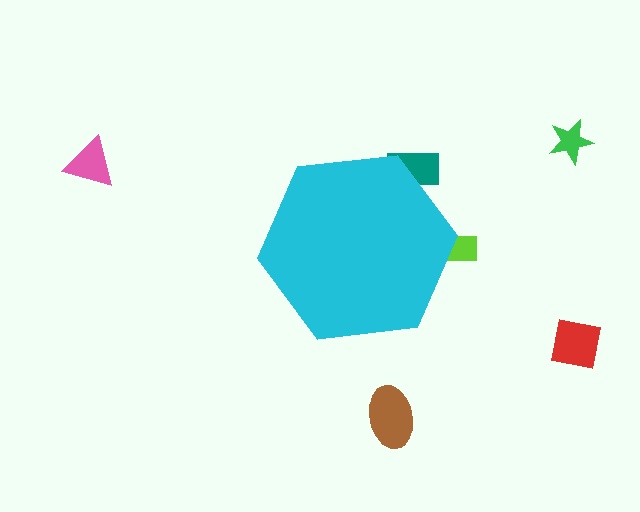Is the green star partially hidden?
No, the green star is fully visible.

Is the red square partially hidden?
No, the red square is fully visible.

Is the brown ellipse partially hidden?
No, the brown ellipse is fully visible.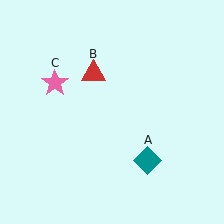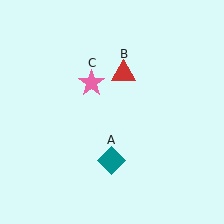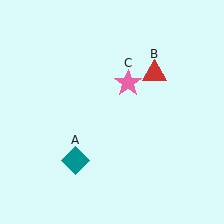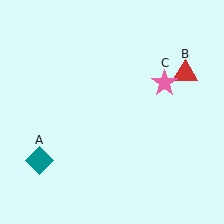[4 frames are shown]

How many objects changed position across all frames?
3 objects changed position: teal diamond (object A), red triangle (object B), pink star (object C).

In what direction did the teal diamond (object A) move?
The teal diamond (object A) moved left.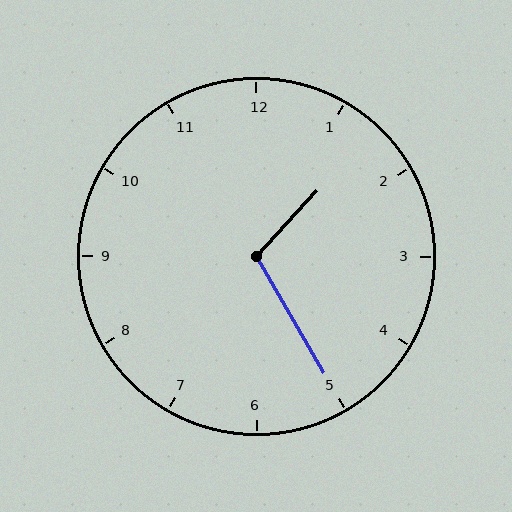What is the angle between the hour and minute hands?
Approximately 108 degrees.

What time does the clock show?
1:25.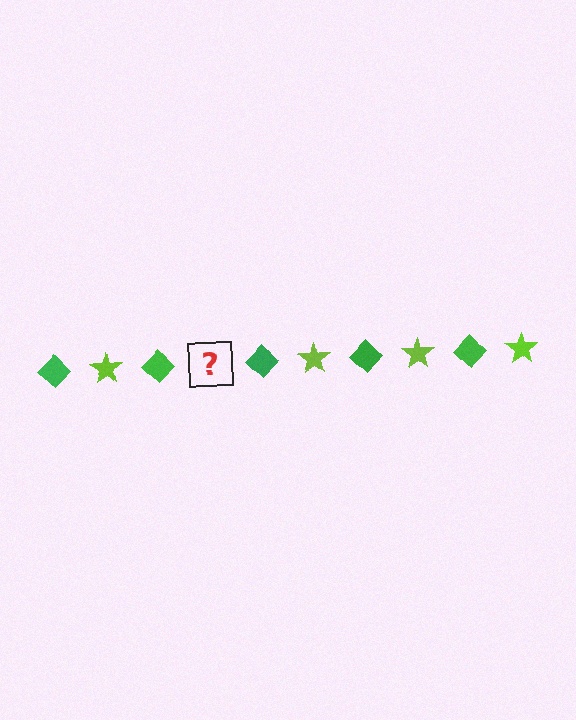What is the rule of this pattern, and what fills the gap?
The rule is that the pattern alternates between green diamond and lime star. The gap should be filled with a lime star.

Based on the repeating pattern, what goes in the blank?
The blank should be a lime star.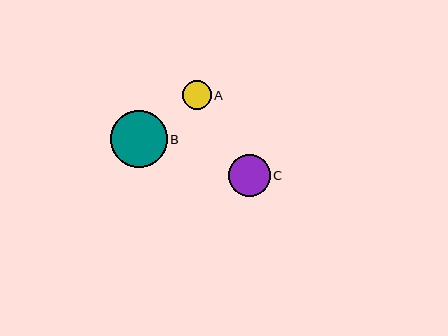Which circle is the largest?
Circle B is the largest with a size of approximately 57 pixels.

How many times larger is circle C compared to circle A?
Circle C is approximately 1.4 times the size of circle A.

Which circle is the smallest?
Circle A is the smallest with a size of approximately 29 pixels.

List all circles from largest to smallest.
From largest to smallest: B, C, A.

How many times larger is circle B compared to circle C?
Circle B is approximately 1.4 times the size of circle C.